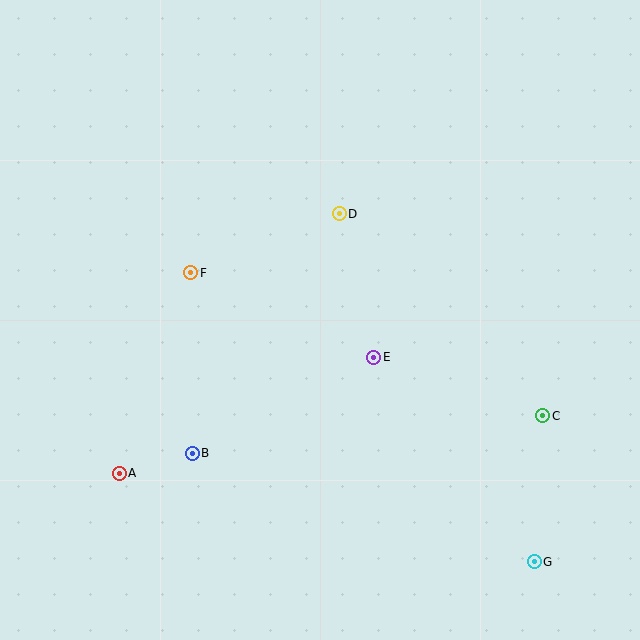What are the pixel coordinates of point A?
Point A is at (119, 473).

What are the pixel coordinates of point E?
Point E is at (374, 357).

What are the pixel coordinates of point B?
Point B is at (192, 453).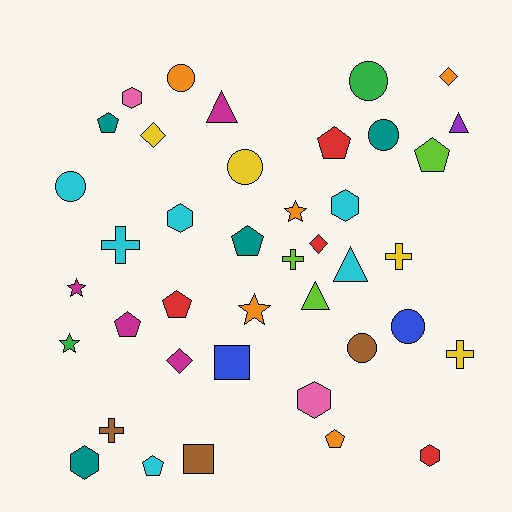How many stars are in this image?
There are 4 stars.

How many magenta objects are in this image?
There are 4 magenta objects.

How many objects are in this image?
There are 40 objects.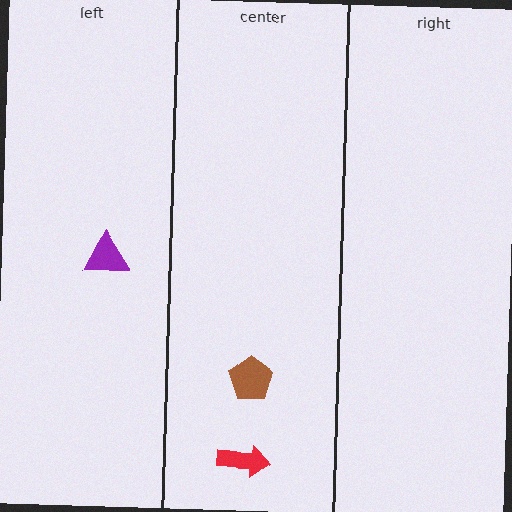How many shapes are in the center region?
2.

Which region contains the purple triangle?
The left region.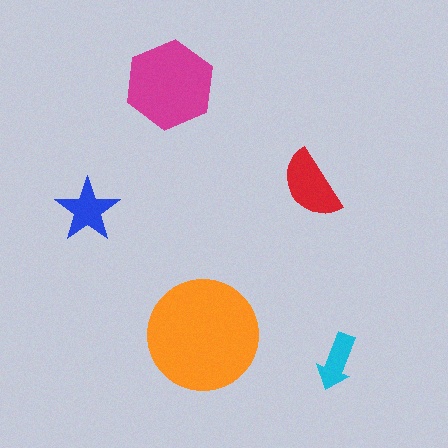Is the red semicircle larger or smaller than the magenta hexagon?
Smaller.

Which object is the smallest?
The cyan arrow.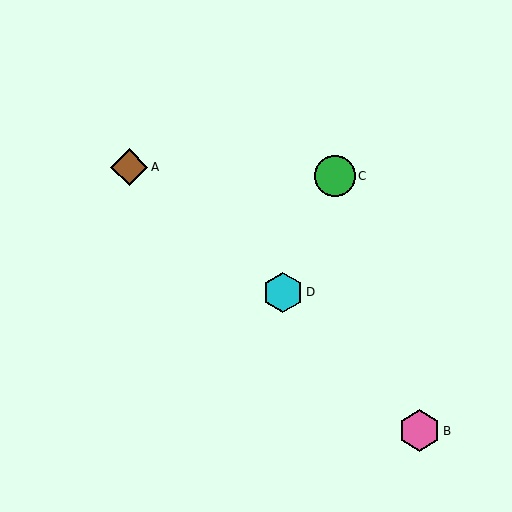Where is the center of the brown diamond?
The center of the brown diamond is at (129, 167).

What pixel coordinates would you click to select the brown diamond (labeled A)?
Click at (129, 167) to select the brown diamond A.